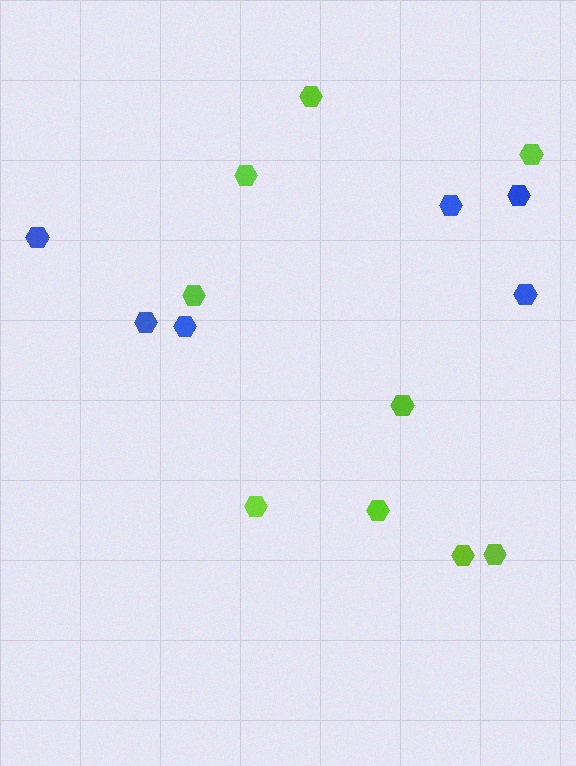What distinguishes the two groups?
There are 2 groups: one group of lime hexagons (9) and one group of blue hexagons (6).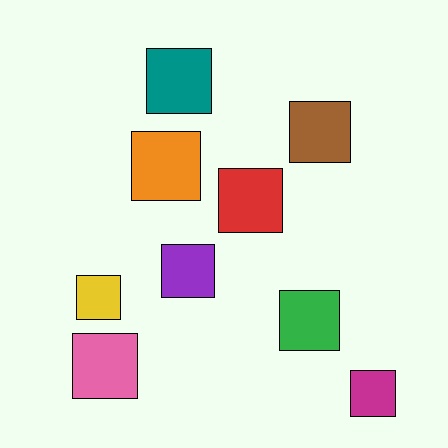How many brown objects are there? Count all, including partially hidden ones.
There is 1 brown object.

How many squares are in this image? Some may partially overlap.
There are 9 squares.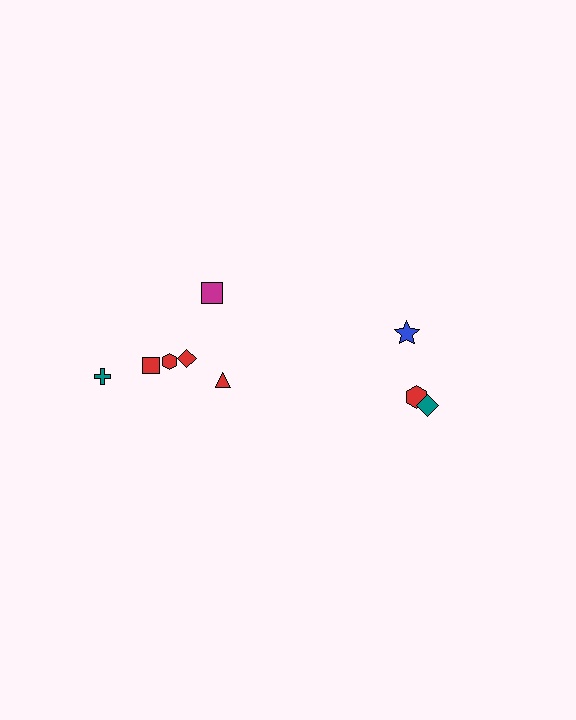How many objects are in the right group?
There are 3 objects.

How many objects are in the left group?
There are 6 objects.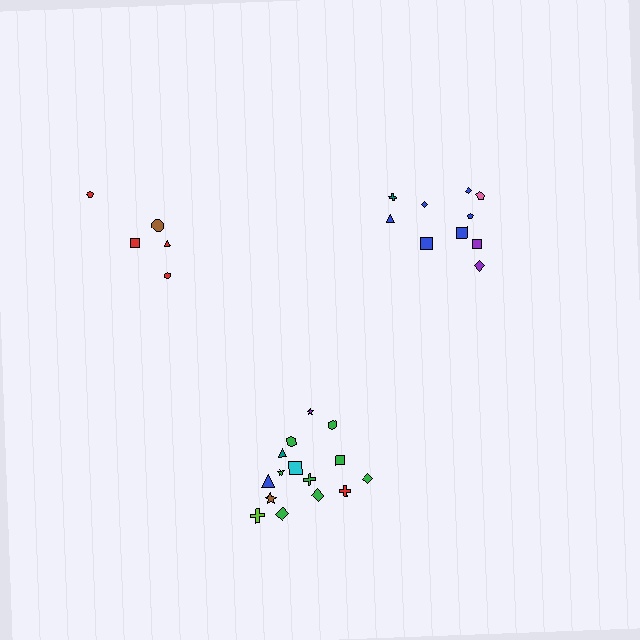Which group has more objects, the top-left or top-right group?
The top-right group.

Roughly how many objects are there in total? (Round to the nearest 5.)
Roughly 30 objects in total.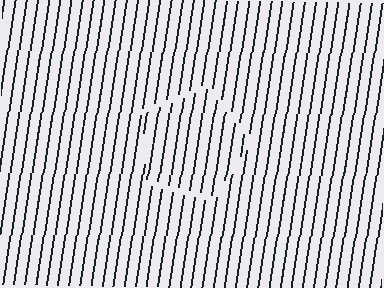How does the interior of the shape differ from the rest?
The interior of the shape contains the same grating, shifted by half a period — the contour is defined by the phase discontinuity where line-ends from the inner and outer gratings abut.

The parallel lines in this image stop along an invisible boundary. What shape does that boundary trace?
An illusory pentagon. The interior of the shape contains the same grating, shifted by half a period — the contour is defined by the phase discontinuity where line-ends from the inner and outer gratings abut.